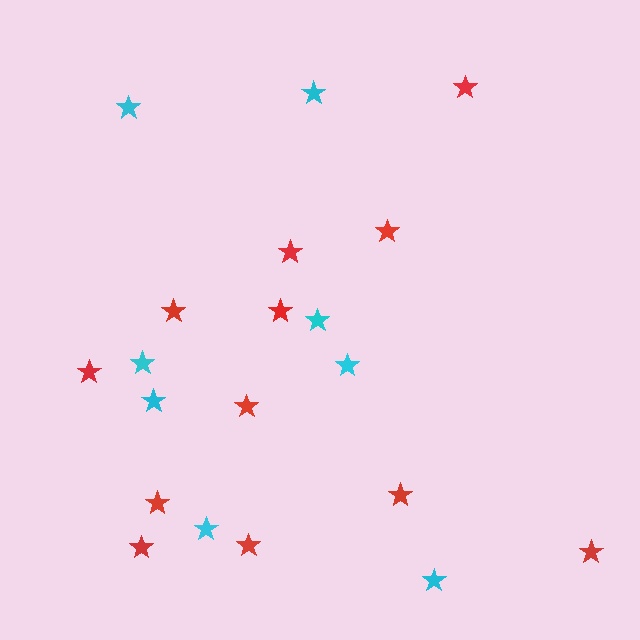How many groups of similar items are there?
There are 2 groups: one group of cyan stars (8) and one group of red stars (12).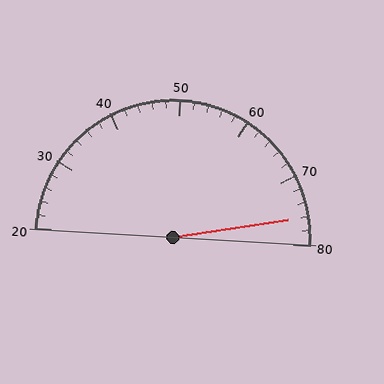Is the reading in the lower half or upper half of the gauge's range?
The reading is in the upper half of the range (20 to 80).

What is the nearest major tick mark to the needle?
The nearest major tick mark is 80.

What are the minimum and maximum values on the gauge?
The gauge ranges from 20 to 80.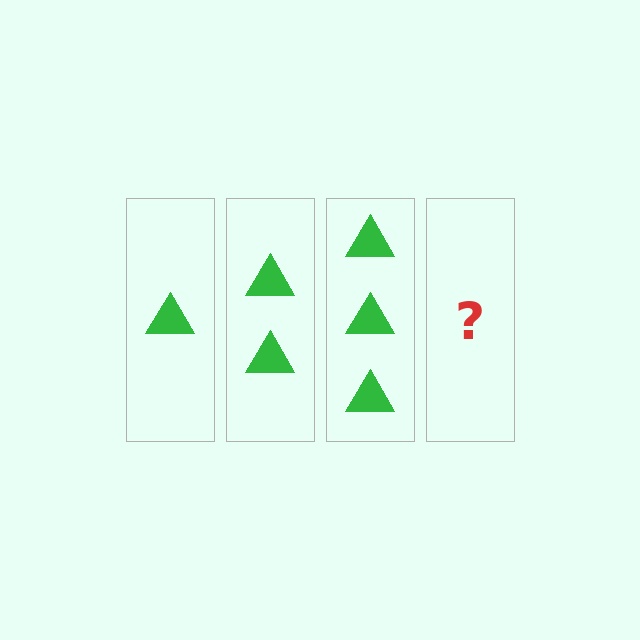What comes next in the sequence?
The next element should be 4 triangles.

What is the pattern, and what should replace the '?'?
The pattern is that each step adds one more triangle. The '?' should be 4 triangles.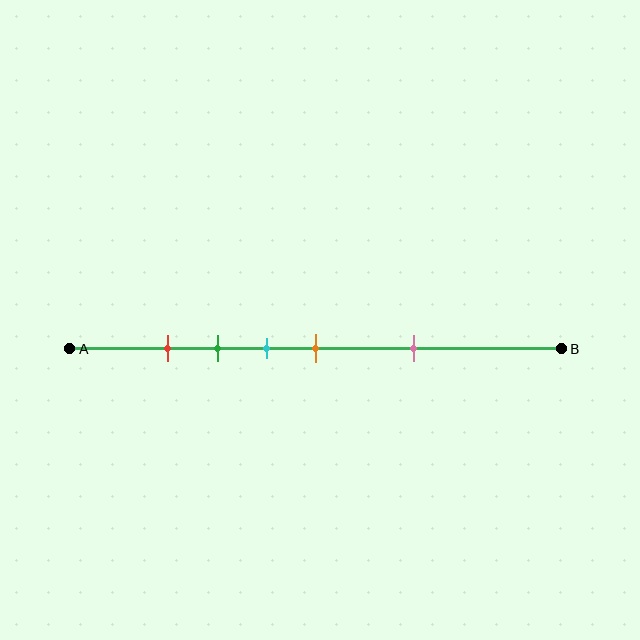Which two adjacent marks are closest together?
The red and green marks are the closest adjacent pair.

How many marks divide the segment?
There are 5 marks dividing the segment.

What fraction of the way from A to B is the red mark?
The red mark is approximately 20% (0.2) of the way from A to B.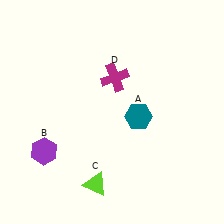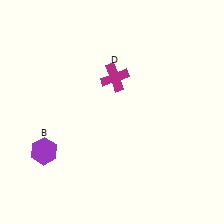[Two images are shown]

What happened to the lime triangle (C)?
The lime triangle (C) was removed in Image 2. It was in the bottom-left area of Image 1.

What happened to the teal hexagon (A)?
The teal hexagon (A) was removed in Image 2. It was in the bottom-right area of Image 1.